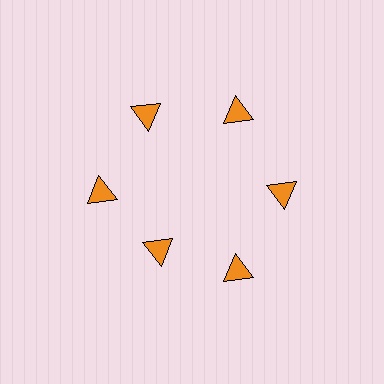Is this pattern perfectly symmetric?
No. The 6 orange triangles are arranged in a ring, but one element near the 7 o'clock position is pulled inward toward the center, breaking the 6-fold rotational symmetry.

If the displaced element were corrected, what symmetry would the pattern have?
It would have 6-fold rotational symmetry — the pattern would map onto itself every 60 degrees.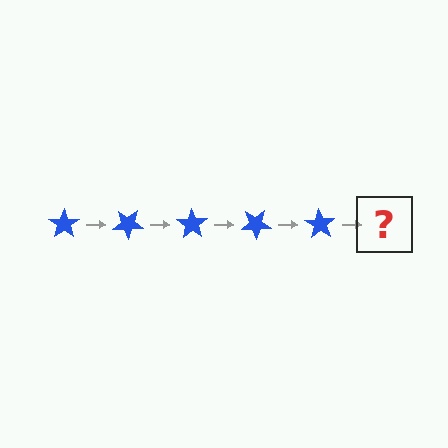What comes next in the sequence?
The next element should be a blue star rotated 175 degrees.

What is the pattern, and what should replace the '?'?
The pattern is that the star rotates 35 degrees each step. The '?' should be a blue star rotated 175 degrees.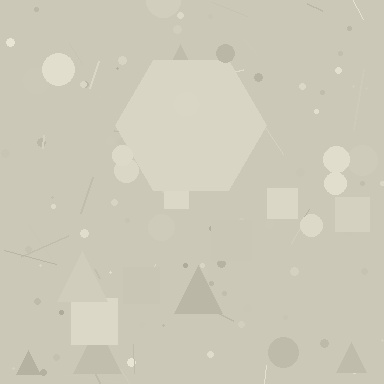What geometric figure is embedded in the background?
A hexagon is embedded in the background.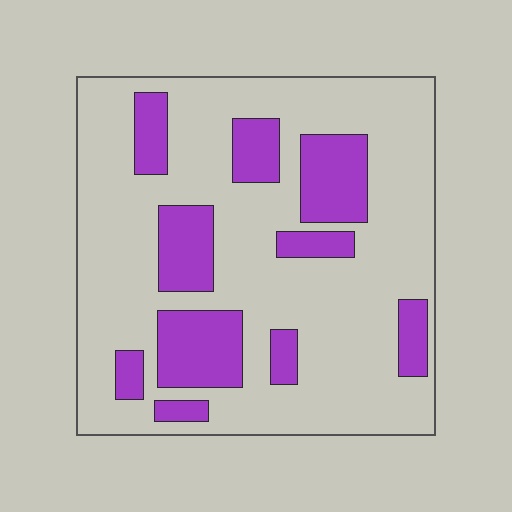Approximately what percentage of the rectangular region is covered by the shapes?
Approximately 25%.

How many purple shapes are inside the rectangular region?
10.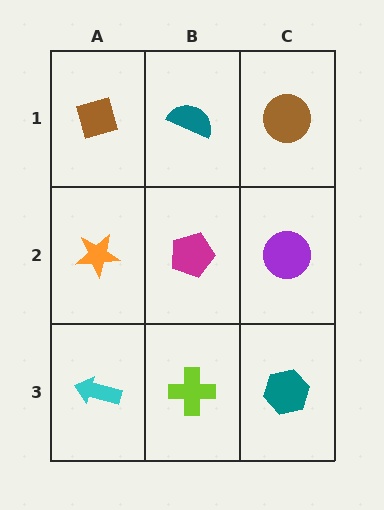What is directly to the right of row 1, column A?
A teal semicircle.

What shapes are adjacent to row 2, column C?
A brown circle (row 1, column C), a teal hexagon (row 3, column C), a magenta pentagon (row 2, column B).